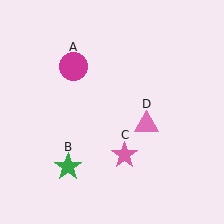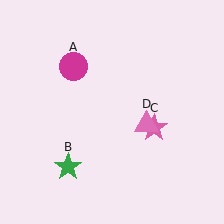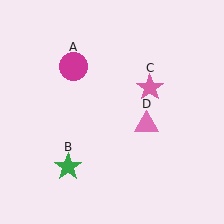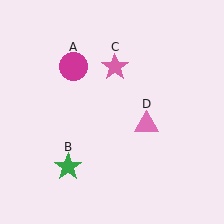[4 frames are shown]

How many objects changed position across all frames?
1 object changed position: pink star (object C).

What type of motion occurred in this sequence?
The pink star (object C) rotated counterclockwise around the center of the scene.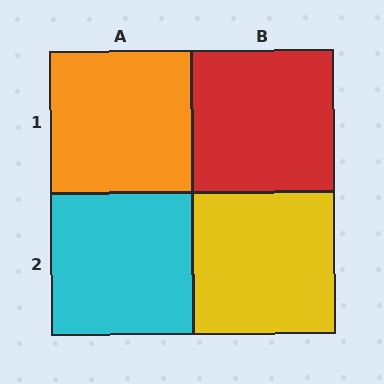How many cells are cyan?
1 cell is cyan.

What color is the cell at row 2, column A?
Cyan.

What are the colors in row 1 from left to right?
Orange, red.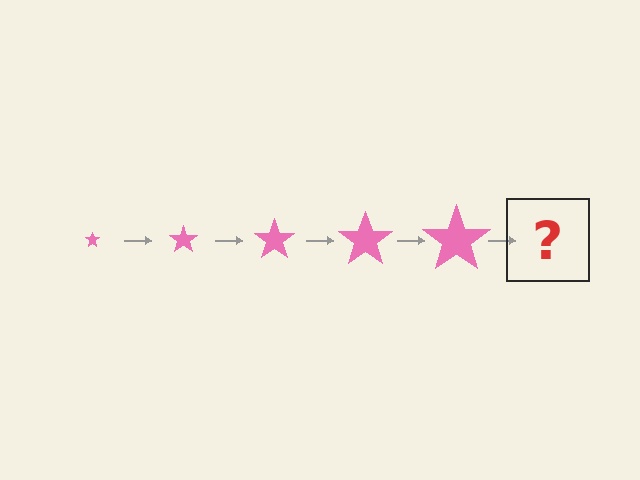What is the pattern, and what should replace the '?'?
The pattern is that the star gets progressively larger each step. The '?' should be a pink star, larger than the previous one.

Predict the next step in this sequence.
The next step is a pink star, larger than the previous one.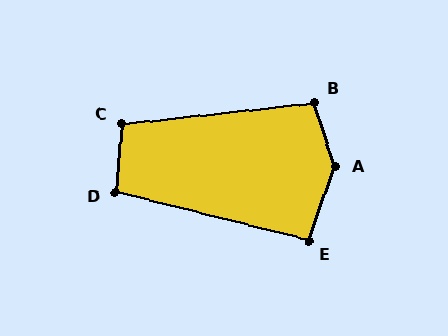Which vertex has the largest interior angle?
A, at approximately 142 degrees.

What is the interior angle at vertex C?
Approximately 102 degrees (obtuse).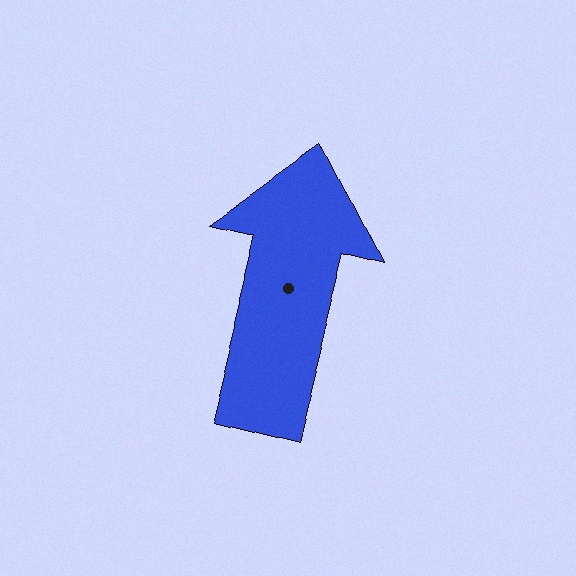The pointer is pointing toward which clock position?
Roughly 12 o'clock.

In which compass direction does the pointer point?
North.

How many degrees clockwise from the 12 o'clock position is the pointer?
Approximately 14 degrees.